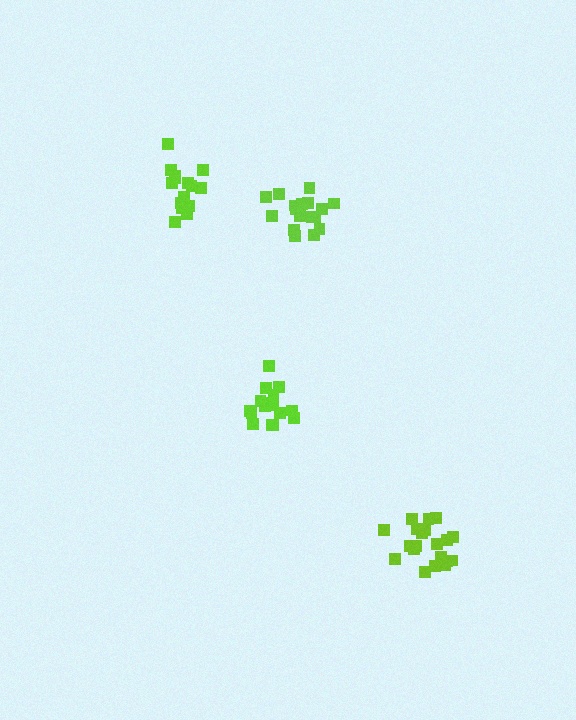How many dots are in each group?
Group 1: 15 dots, Group 2: 16 dots, Group 3: 20 dots, Group 4: 17 dots (68 total).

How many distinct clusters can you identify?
There are 4 distinct clusters.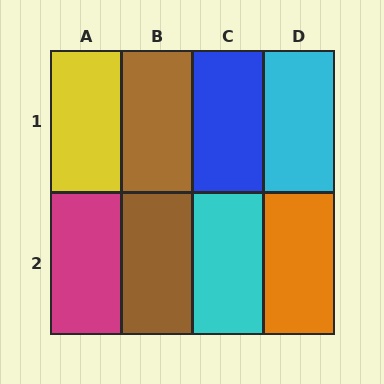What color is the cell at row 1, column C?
Blue.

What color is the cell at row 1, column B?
Brown.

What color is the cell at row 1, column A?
Yellow.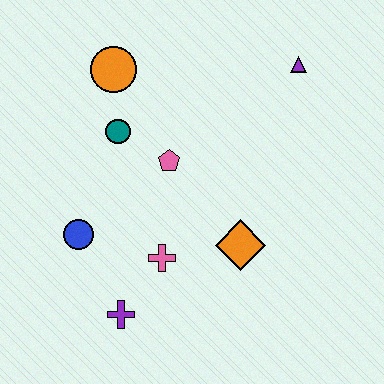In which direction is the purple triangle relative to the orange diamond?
The purple triangle is above the orange diamond.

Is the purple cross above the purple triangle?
No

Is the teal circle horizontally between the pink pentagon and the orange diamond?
No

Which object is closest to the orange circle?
The teal circle is closest to the orange circle.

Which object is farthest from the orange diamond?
The orange circle is farthest from the orange diamond.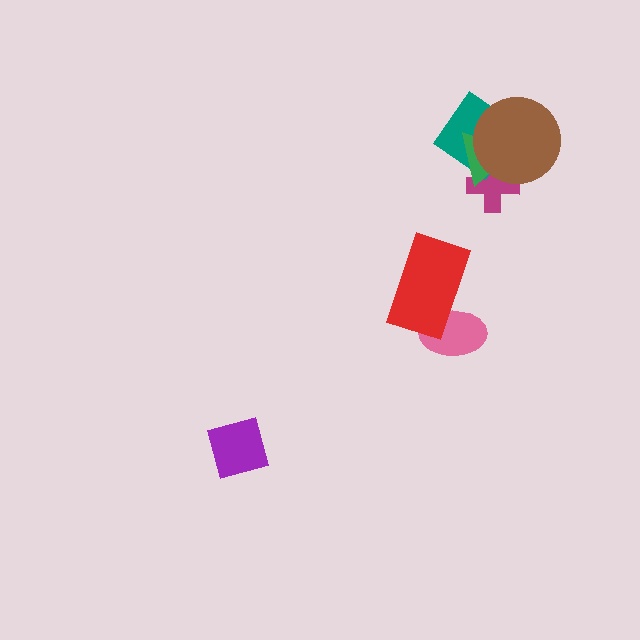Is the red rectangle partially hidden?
No, no other shape covers it.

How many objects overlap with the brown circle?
3 objects overlap with the brown circle.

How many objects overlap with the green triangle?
3 objects overlap with the green triangle.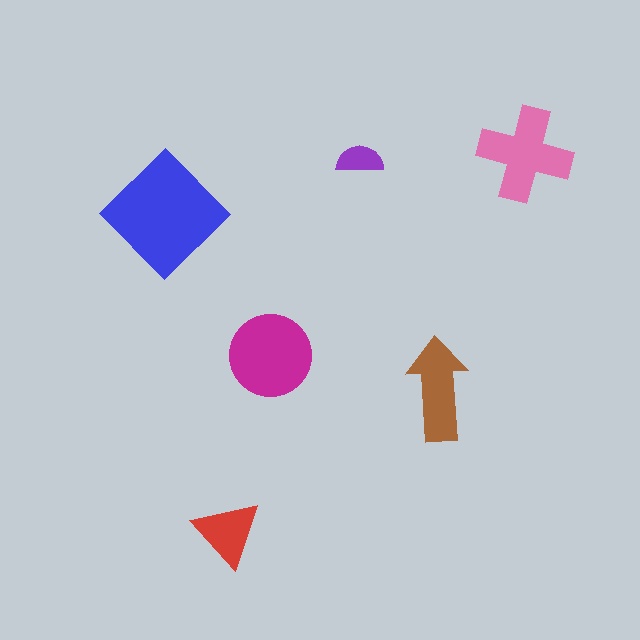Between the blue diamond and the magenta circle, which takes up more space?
The blue diamond.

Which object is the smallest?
The purple semicircle.